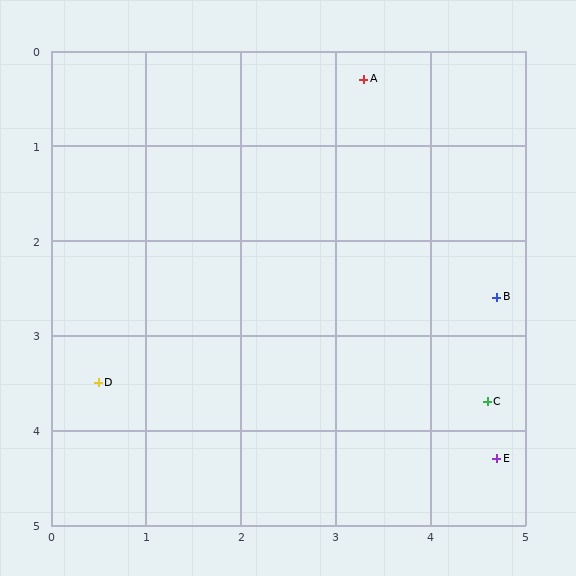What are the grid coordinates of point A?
Point A is at approximately (3.3, 0.3).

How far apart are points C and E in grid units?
Points C and E are about 0.6 grid units apart.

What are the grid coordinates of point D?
Point D is at approximately (0.5, 3.5).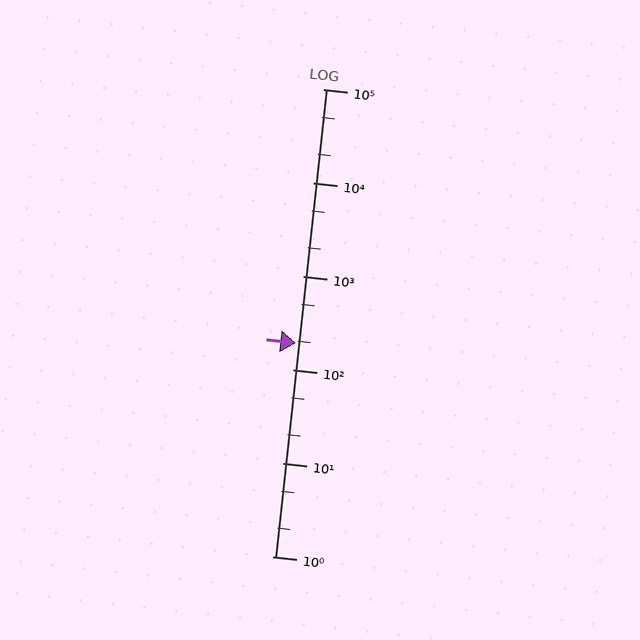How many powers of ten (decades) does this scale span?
The scale spans 5 decades, from 1 to 100000.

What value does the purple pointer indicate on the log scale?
The pointer indicates approximately 190.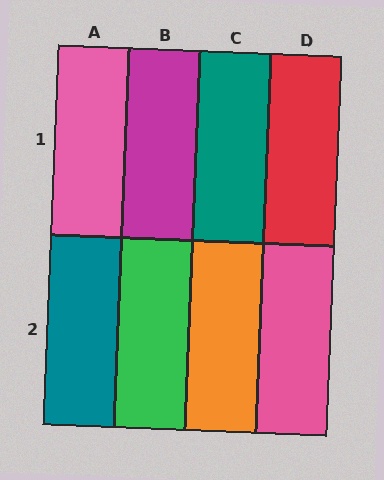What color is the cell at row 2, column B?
Green.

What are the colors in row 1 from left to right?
Pink, magenta, teal, red.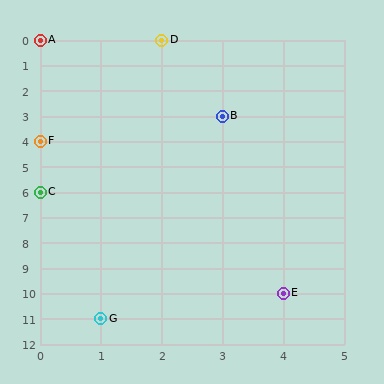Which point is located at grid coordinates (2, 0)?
Point D is at (2, 0).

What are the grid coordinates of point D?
Point D is at grid coordinates (2, 0).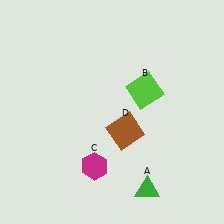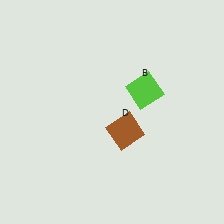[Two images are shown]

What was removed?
The green triangle (A), the magenta hexagon (C) were removed in Image 2.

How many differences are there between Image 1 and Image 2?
There are 2 differences between the two images.